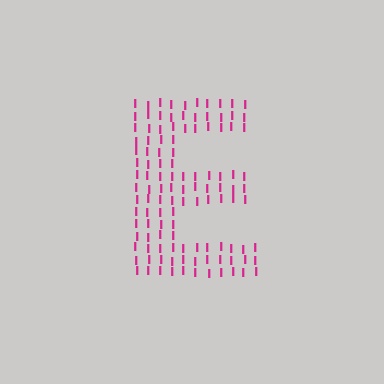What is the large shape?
The large shape is the letter E.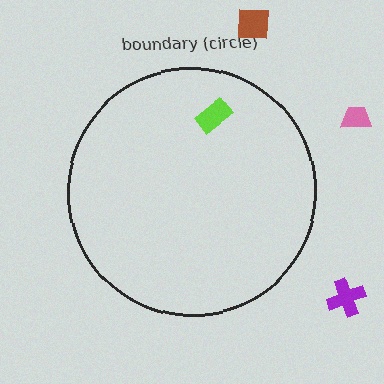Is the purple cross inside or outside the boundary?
Outside.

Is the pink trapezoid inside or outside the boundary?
Outside.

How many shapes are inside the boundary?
1 inside, 3 outside.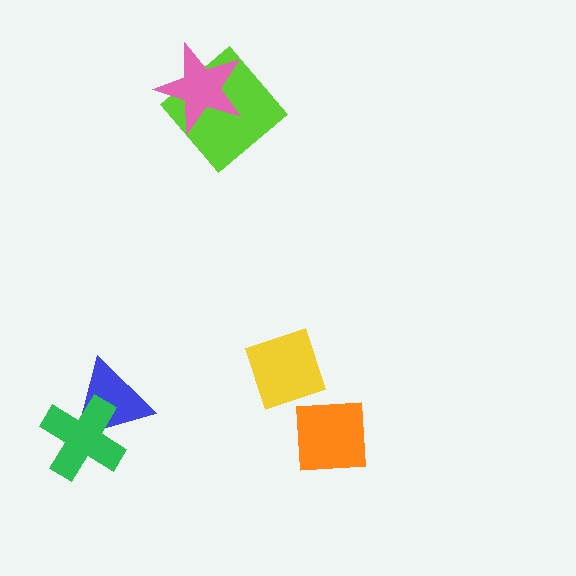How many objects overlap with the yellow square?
0 objects overlap with the yellow square.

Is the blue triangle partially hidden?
Yes, it is partially covered by another shape.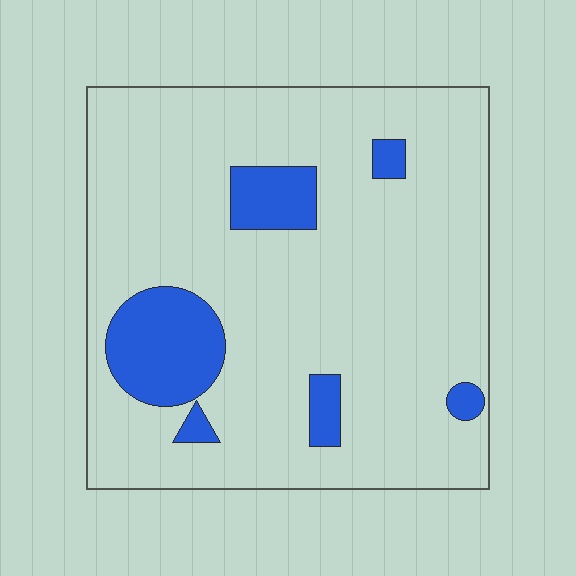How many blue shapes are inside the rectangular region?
6.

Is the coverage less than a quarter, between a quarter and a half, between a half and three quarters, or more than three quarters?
Less than a quarter.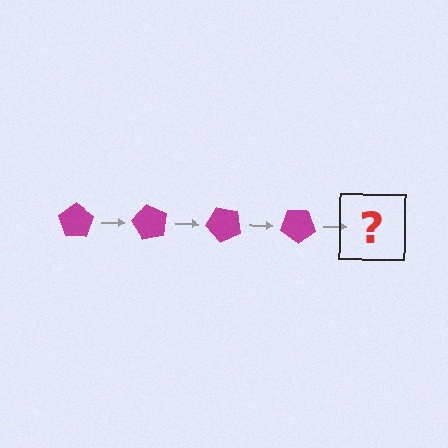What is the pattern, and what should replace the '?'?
The pattern is that the pentagon rotates 60 degrees each step. The '?' should be a magenta pentagon rotated 240 degrees.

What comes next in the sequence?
The next element should be a magenta pentagon rotated 240 degrees.